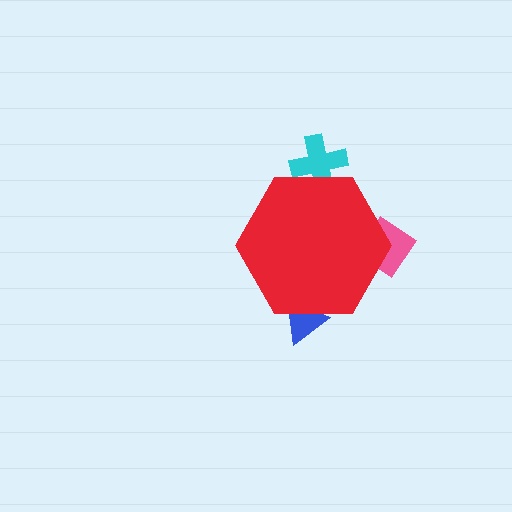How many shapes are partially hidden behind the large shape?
3 shapes are partially hidden.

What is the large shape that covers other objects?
A red hexagon.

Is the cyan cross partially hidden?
Yes, the cyan cross is partially hidden behind the red hexagon.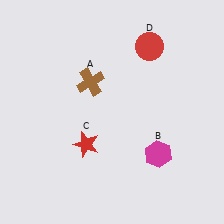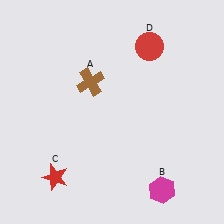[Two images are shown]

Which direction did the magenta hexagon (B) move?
The magenta hexagon (B) moved down.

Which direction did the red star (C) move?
The red star (C) moved down.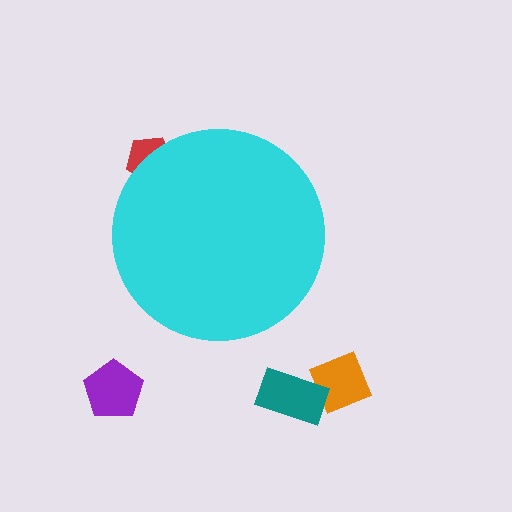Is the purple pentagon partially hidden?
No, the purple pentagon is fully visible.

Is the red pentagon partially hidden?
Yes, the red pentagon is partially hidden behind the cyan circle.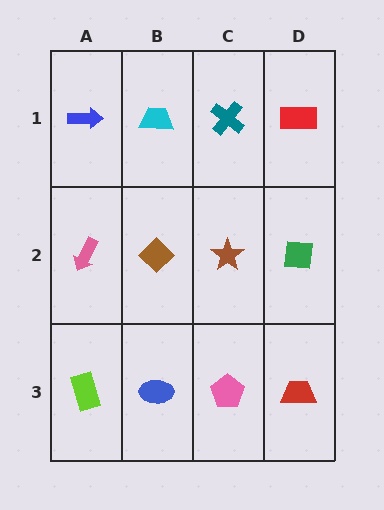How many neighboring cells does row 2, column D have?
3.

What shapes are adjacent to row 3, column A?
A pink arrow (row 2, column A), a blue ellipse (row 3, column B).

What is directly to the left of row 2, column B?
A pink arrow.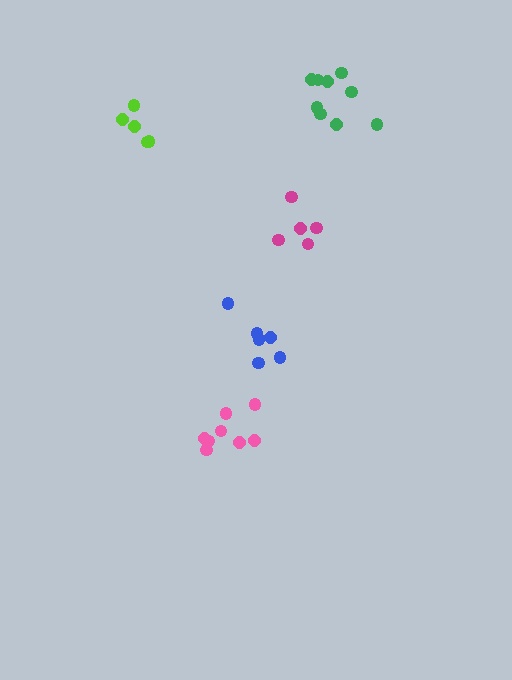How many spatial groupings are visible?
There are 5 spatial groupings.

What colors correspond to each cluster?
The clusters are colored: pink, magenta, green, lime, blue.